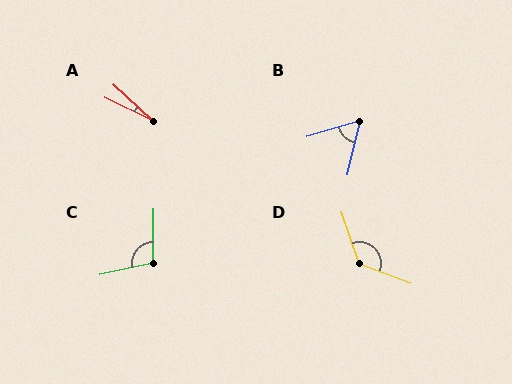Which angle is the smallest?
A, at approximately 17 degrees.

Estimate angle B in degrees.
Approximately 60 degrees.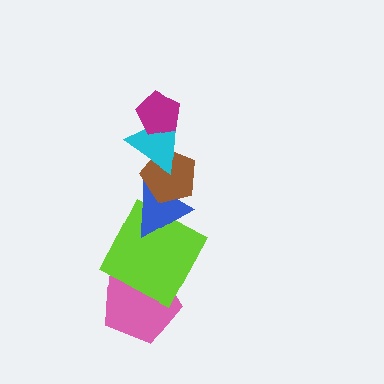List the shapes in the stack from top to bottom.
From top to bottom: the magenta pentagon, the cyan triangle, the brown pentagon, the blue triangle, the lime square, the pink pentagon.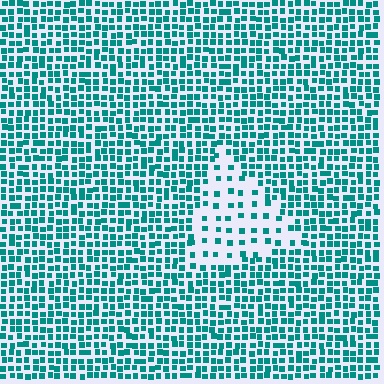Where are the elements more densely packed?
The elements are more densely packed outside the triangle boundary.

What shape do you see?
I see a triangle.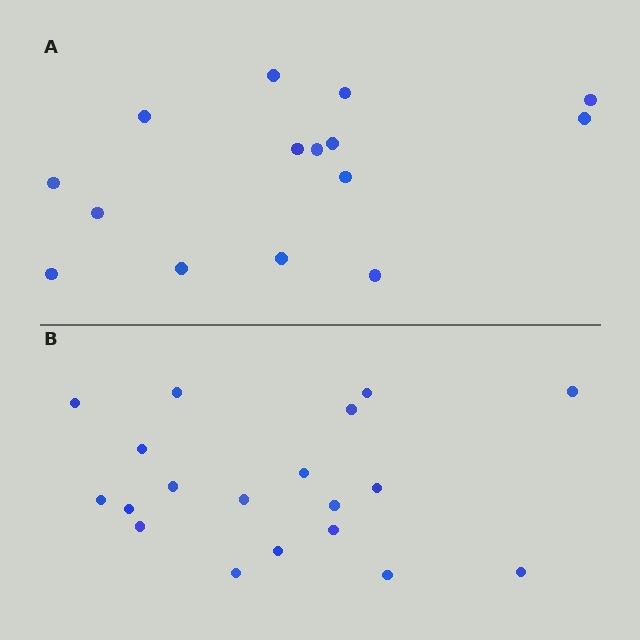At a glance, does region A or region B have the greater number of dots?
Region B (the bottom region) has more dots.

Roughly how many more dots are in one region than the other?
Region B has about 4 more dots than region A.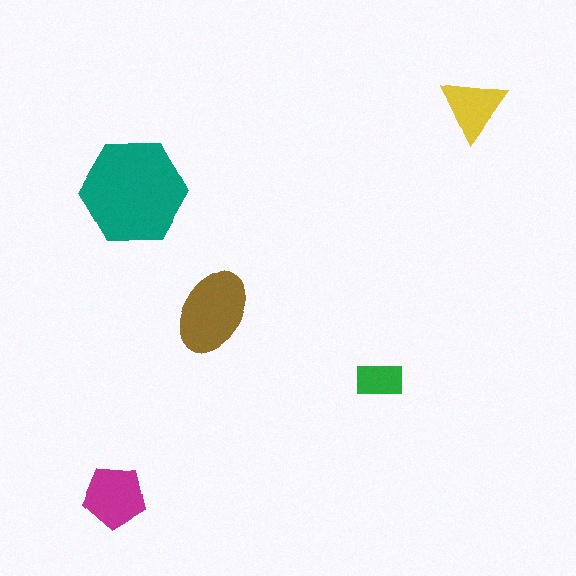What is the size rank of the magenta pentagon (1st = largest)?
3rd.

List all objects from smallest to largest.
The green rectangle, the yellow triangle, the magenta pentagon, the brown ellipse, the teal hexagon.